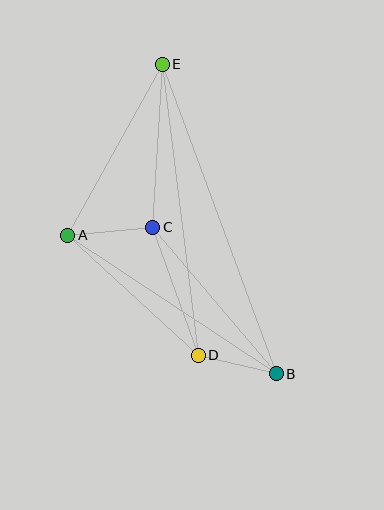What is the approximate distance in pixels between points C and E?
The distance between C and E is approximately 164 pixels.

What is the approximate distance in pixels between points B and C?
The distance between B and C is approximately 192 pixels.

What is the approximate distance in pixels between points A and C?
The distance between A and C is approximately 85 pixels.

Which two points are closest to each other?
Points B and D are closest to each other.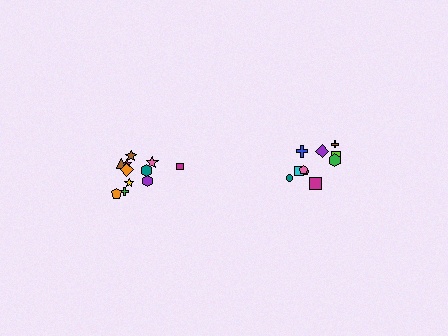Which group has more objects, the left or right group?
The left group.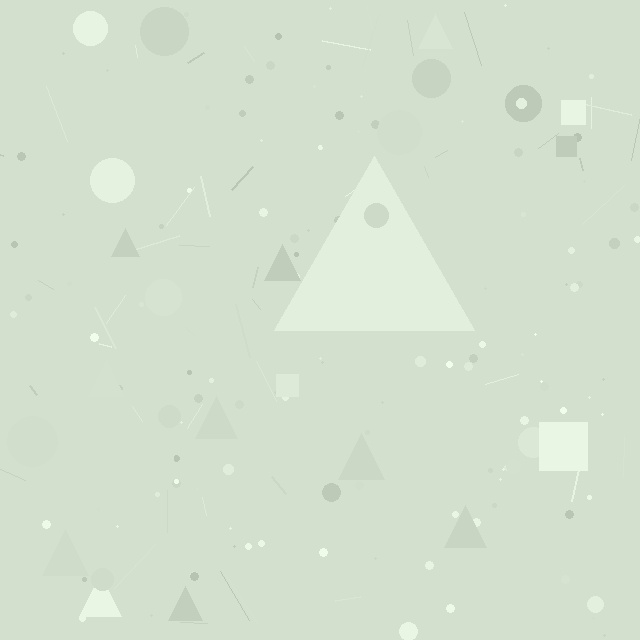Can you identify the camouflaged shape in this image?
The camouflaged shape is a triangle.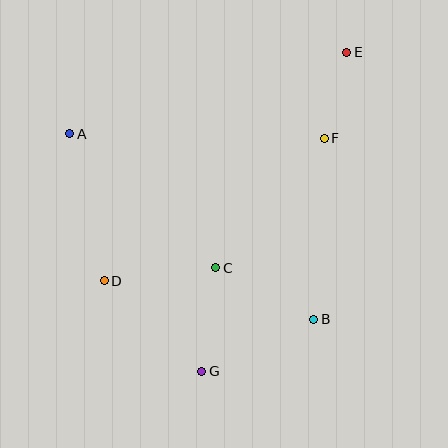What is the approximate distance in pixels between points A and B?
The distance between A and B is approximately 307 pixels.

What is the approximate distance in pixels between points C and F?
The distance between C and F is approximately 169 pixels.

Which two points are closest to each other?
Points E and F are closest to each other.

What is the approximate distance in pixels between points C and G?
The distance between C and G is approximately 104 pixels.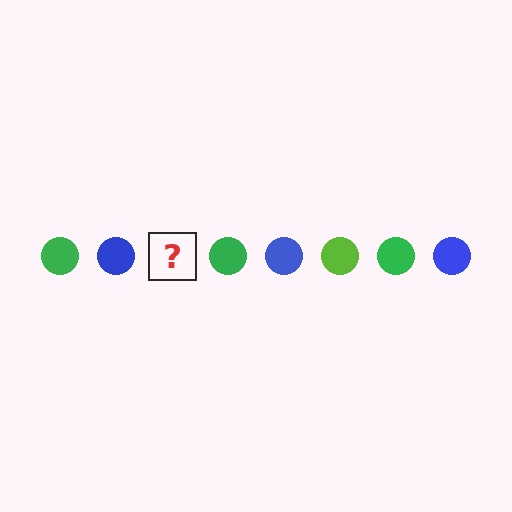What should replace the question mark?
The question mark should be replaced with a lime circle.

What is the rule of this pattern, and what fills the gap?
The rule is that the pattern cycles through green, blue, lime circles. The gap should be filled with a lime circle.